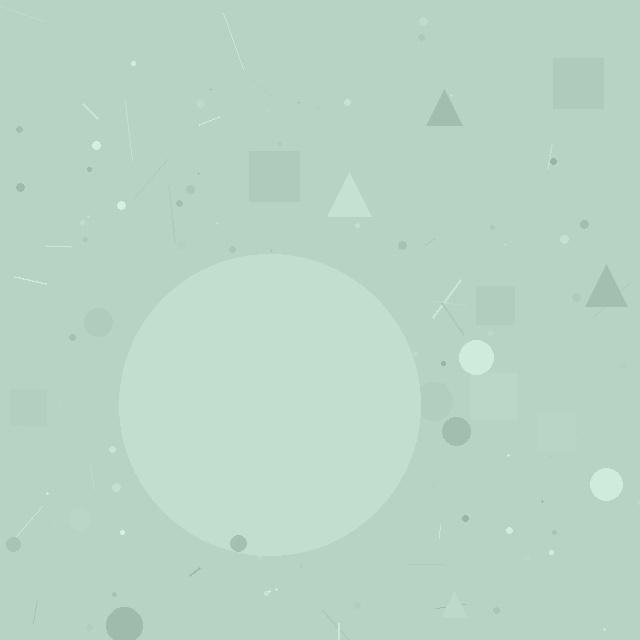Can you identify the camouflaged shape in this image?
The camouflaged shape is a circle.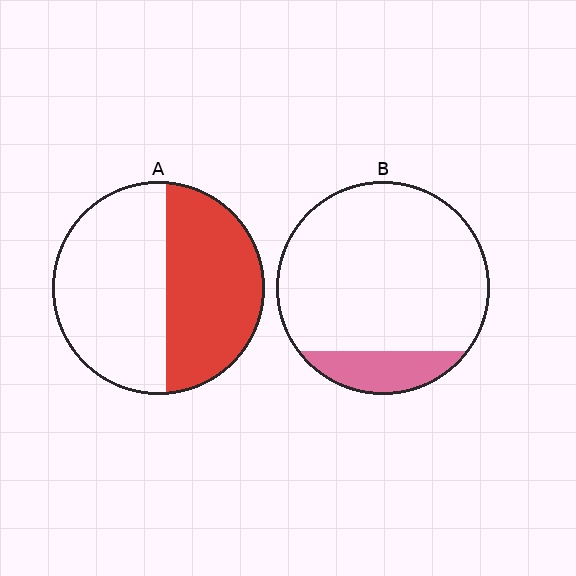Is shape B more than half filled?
No.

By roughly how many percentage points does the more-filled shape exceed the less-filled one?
By roughly 30 percentage points (A over B).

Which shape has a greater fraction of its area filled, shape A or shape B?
Shape A.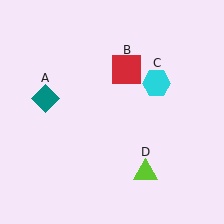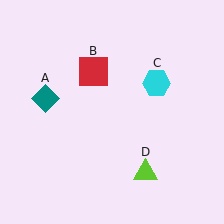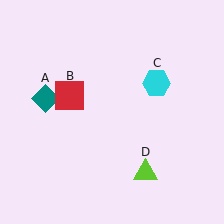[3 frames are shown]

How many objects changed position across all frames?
1 object changed position: red square (object B).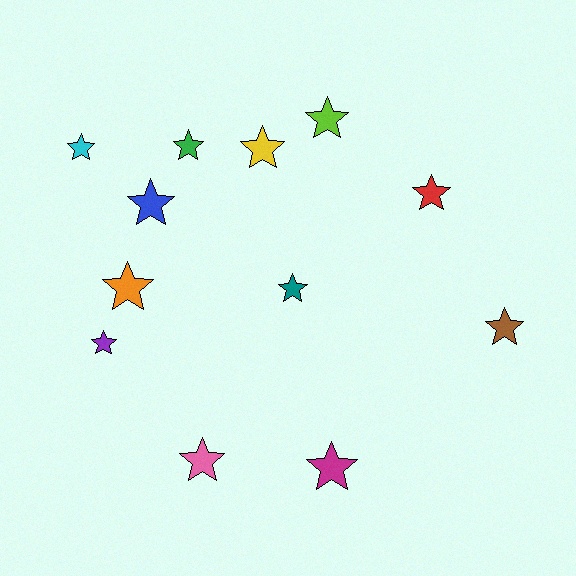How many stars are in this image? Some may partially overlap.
There are 12 stars.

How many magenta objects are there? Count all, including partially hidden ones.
There is 1 magenta object.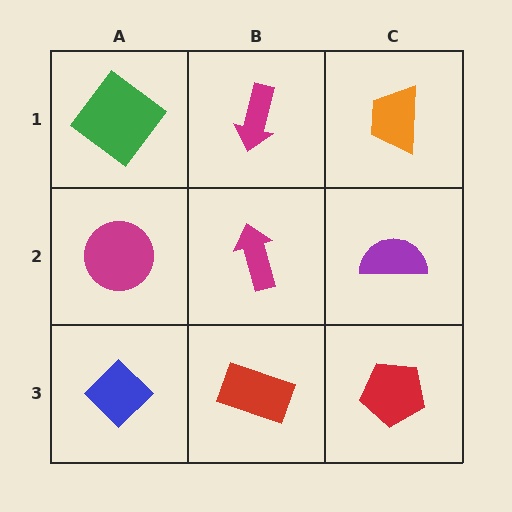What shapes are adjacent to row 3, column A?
A magenta circle (row 2, column A), a red rectangle (row 3, column B).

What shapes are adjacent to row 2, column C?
An orange trapezoid (row 1, column C), a red pentagon (row 3, column C), a magenta arrow (row 2, column B).